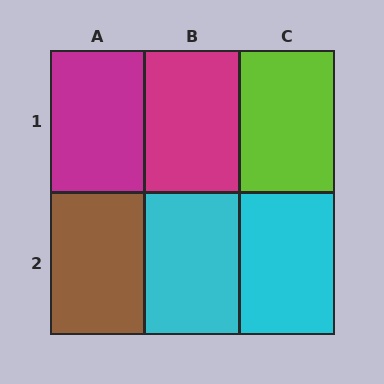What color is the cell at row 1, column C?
Lime.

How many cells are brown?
1 cell is brown.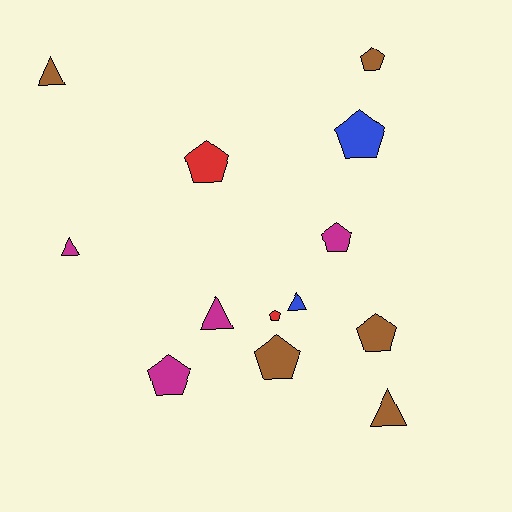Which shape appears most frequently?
Pentagon, with 8 objects.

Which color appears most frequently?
Brown, with 5 objects.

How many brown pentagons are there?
There are 3 brown pentagons.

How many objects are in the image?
There are 13 objects.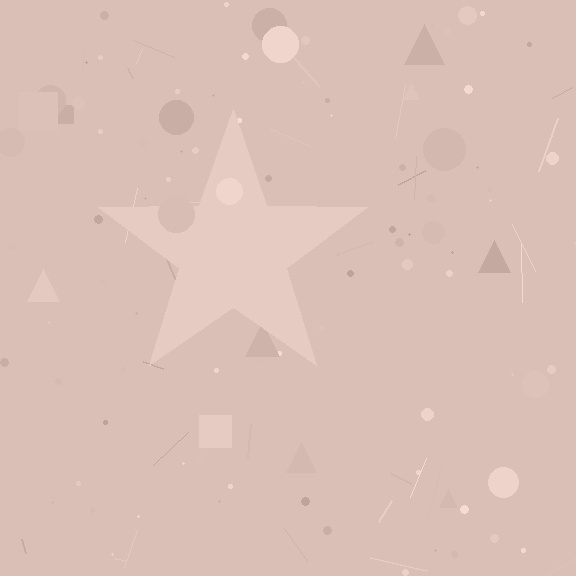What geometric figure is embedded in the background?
A star is embedded in the background.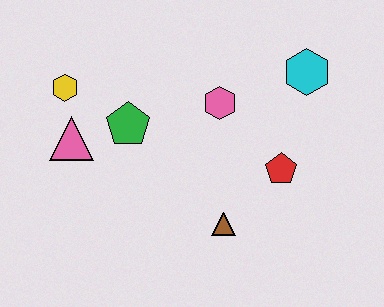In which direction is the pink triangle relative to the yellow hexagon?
The pink triangle is below the yellow hexagon.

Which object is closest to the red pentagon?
The brown triangle is closest to the red pentagon.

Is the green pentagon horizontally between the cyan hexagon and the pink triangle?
Yes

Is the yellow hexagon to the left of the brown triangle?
Yes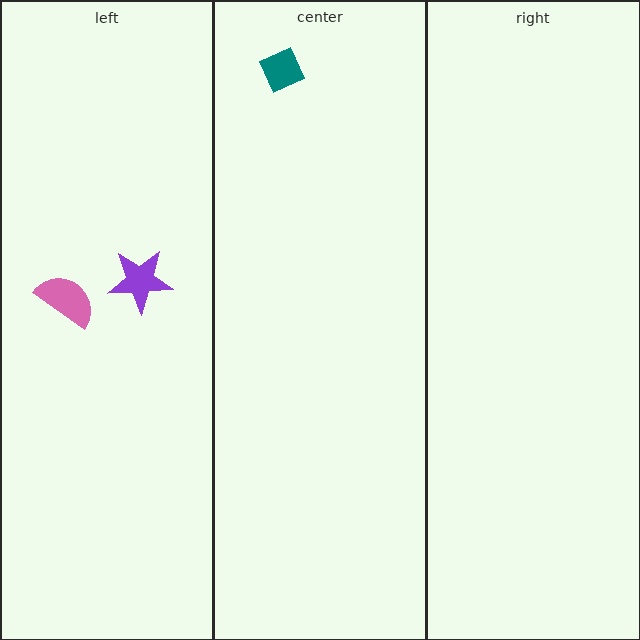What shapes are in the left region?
The purple star, the pink semicircle.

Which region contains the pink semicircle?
The left region.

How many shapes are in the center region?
1.